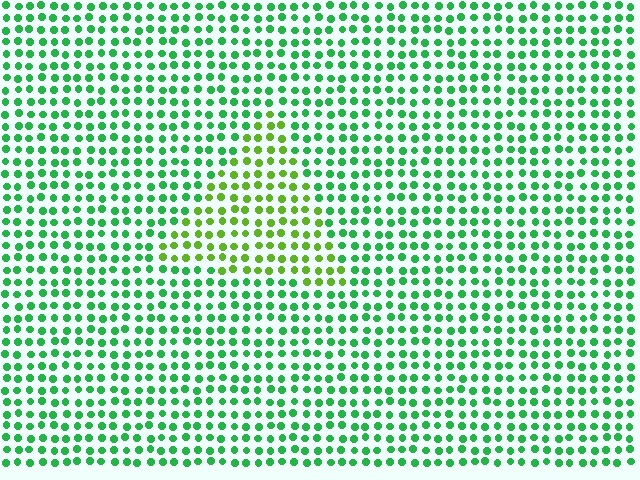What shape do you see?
I see a triangle.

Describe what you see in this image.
The image is filled with small green elements in a uniform arrangement. A triangle-shaped region is visible where the elements are tinted to a slightly different hue, forming a subtle color boundary.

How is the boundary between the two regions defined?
The boundary is defined purely by a slight shift in hue (about 39 degrees). Spacing, size, and orientation are identical on both sides.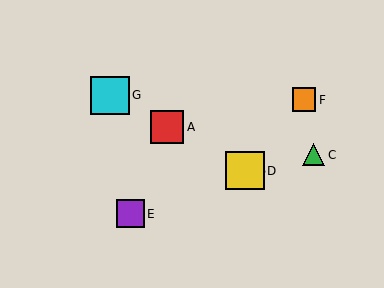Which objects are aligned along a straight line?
Objects A, B, D, G are aligned along a straight line.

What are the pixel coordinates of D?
Object D is at (245, 171).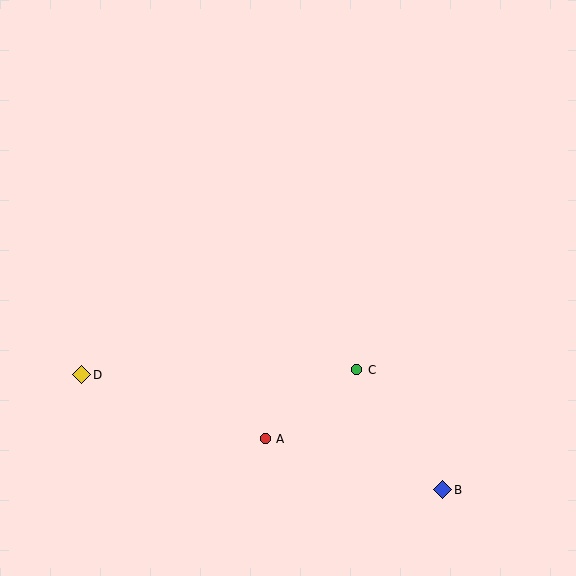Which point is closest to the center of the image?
Point C at (357, 370) is closest to the center.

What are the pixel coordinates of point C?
Point C is at (357, 370).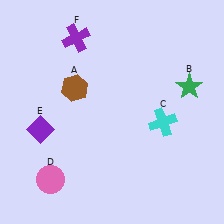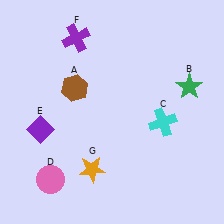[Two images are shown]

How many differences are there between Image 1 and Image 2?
There is 1 difference between the two images.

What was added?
An orange star (G) was added in Image 2.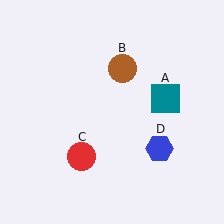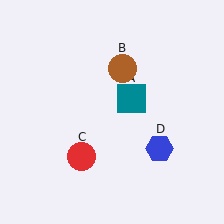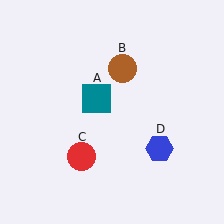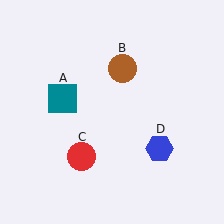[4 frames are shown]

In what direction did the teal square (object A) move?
The teal square (object A) moved left.